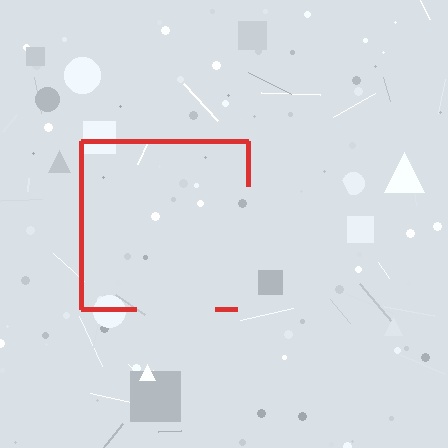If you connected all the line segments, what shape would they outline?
They would outline a square.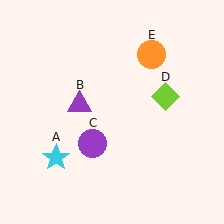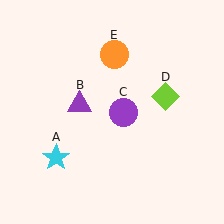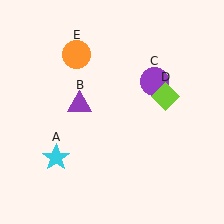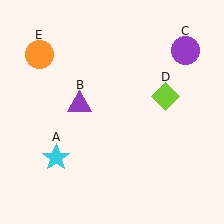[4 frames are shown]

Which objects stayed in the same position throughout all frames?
Cyan star (object A) and purple triangle (object B) and lime diamond (object D) remained stationary.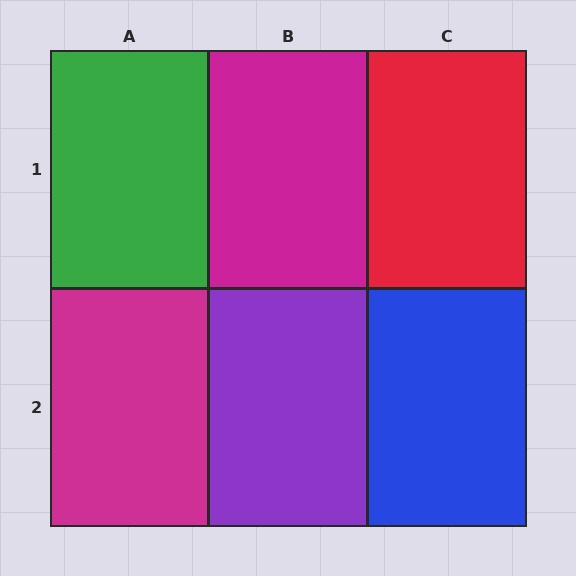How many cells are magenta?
2 cells are magenta.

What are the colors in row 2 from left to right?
Magenta, purple, blue.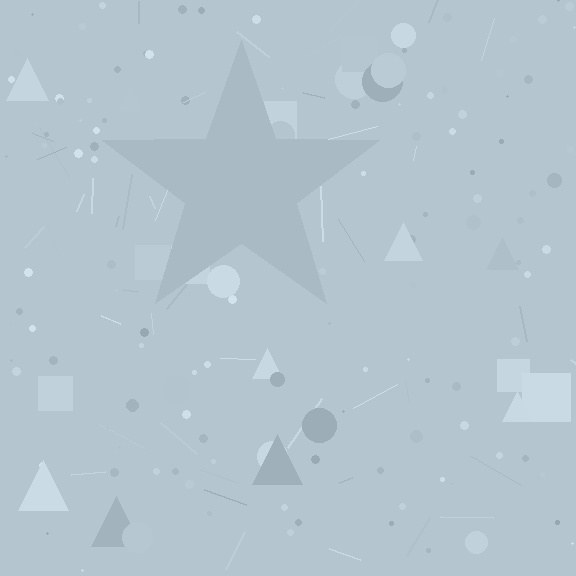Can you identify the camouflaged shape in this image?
The camouflaged shape is a star.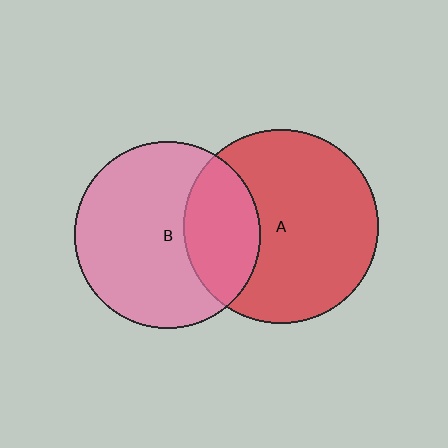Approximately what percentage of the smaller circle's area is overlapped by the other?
Approximately 30%.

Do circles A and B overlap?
Yes.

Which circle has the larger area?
Circle A (red).